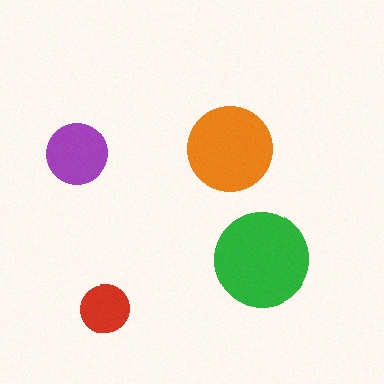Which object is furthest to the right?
The green circle is rightmost.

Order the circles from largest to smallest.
the green one, the orange one, the purple one, the red one.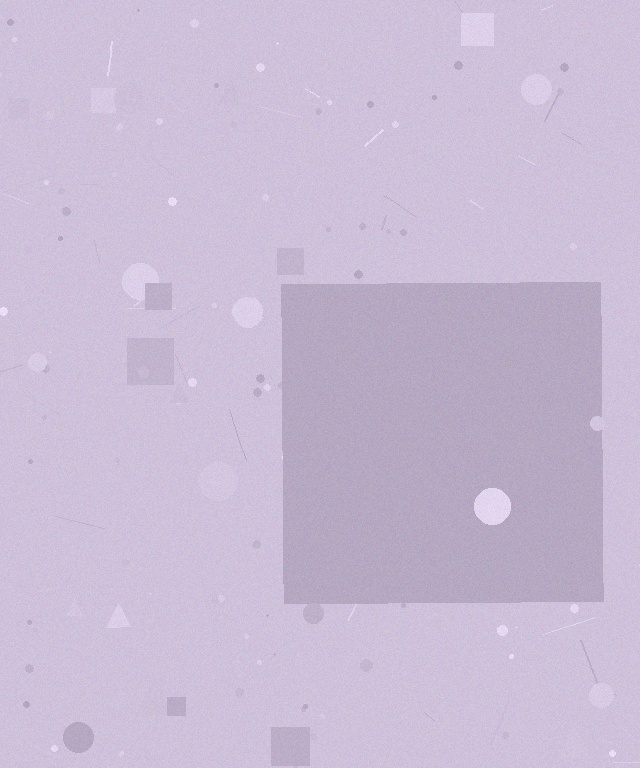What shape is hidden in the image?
A square is hidden in the image.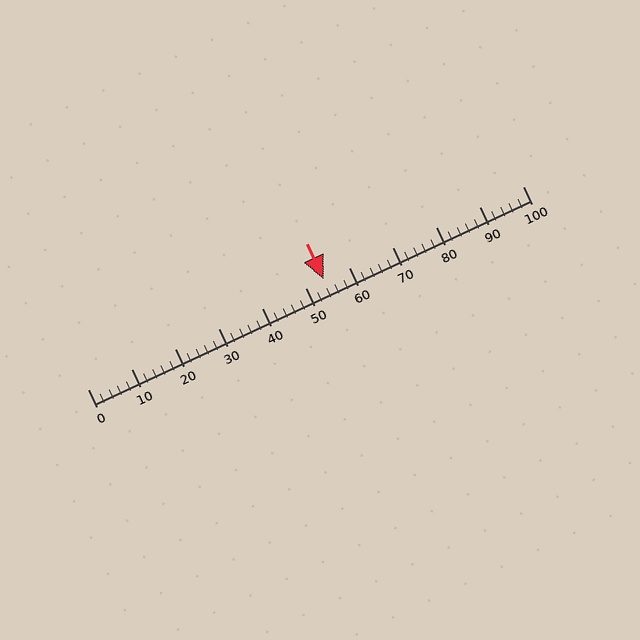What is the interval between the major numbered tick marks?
The major tick marks are spaced 10 units apart.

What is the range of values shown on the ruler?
The ruler shows values from 0 to 100.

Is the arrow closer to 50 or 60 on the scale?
The arrow is closer to 50.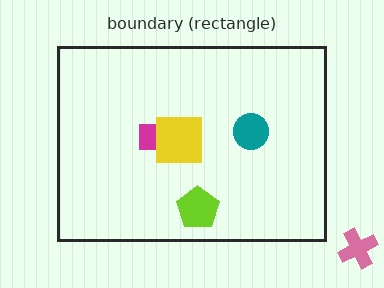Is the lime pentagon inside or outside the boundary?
Inside.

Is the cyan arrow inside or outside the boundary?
Inside.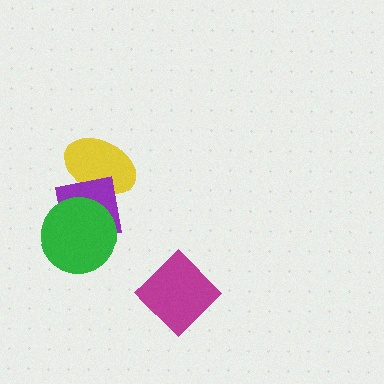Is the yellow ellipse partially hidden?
Yes, it is partially covered by another shape.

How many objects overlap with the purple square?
2 objects overlap with the purple square.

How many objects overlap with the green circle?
1 object overlaps with the green circle.